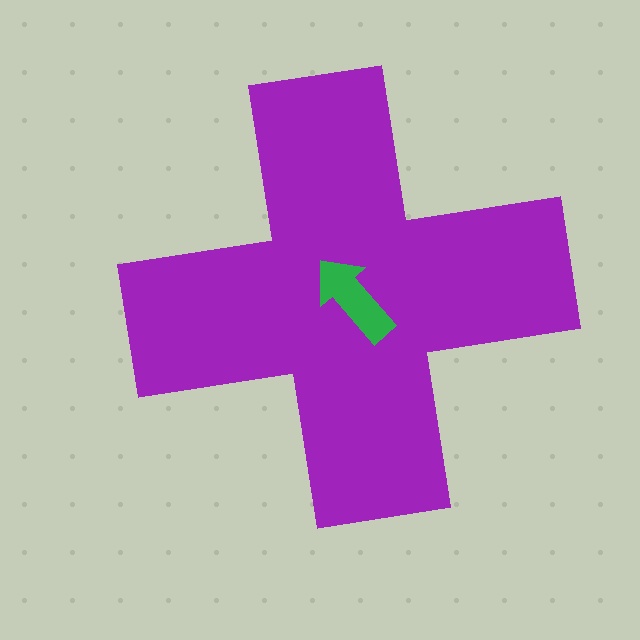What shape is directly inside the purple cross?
The green arrow.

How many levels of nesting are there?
2.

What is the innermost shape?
The green arrow.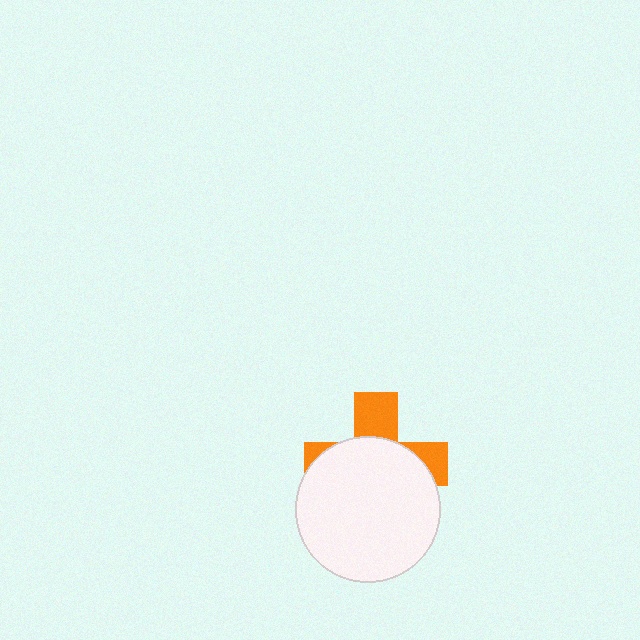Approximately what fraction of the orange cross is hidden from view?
Roughly 66% of the orange cross is hidden behind the white circle.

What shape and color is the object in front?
The object in front is a white circle.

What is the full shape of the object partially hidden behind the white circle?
The partially hidden object is an orange cross.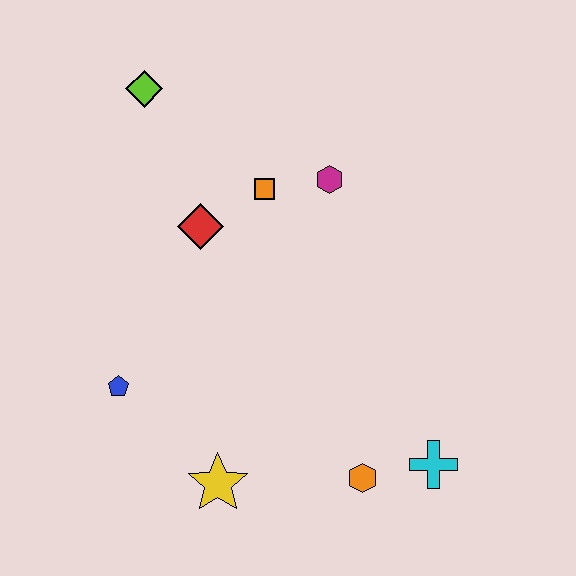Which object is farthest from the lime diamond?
The cyan cross is farthest from the lime diamond.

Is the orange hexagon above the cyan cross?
No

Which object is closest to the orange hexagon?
The cyan cross is closest to the orange hexagon.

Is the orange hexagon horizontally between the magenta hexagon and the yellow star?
No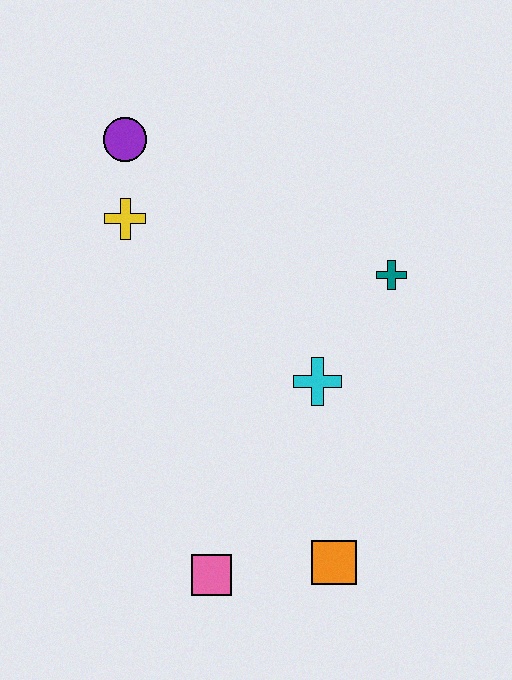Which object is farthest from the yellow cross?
The orange square is farthest from the yellow cross.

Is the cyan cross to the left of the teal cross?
Yes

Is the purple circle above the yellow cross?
Yes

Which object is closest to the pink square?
The orange square is closest to the pink square.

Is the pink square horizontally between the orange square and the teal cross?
No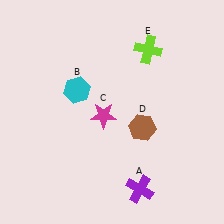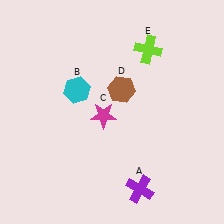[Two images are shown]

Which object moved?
The brown hexagon (D) moved up.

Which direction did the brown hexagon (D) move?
The brown hexagon (D) moved up.